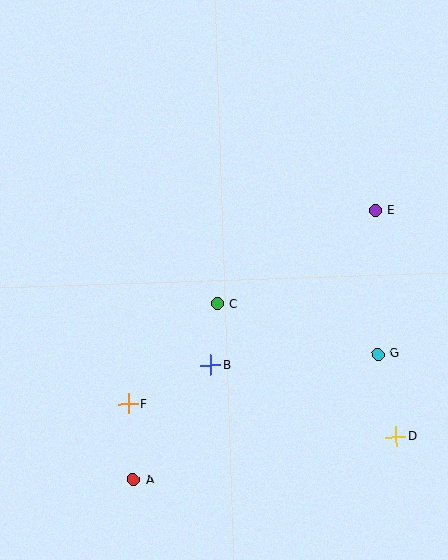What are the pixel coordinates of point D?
Point D is at (396, 437).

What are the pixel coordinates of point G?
Point G is at (378, 354).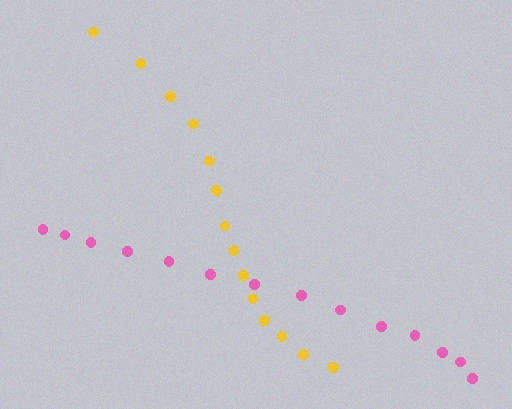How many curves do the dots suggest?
There are 2 distinct paths.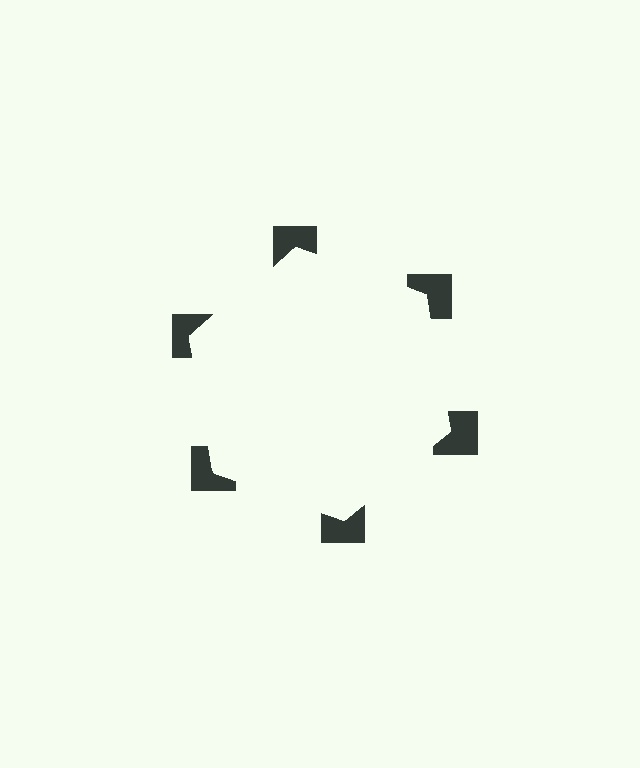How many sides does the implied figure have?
6 sides.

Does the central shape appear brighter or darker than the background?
It typically appears slightly brighter than the background, even though no actual brightness change is drawn.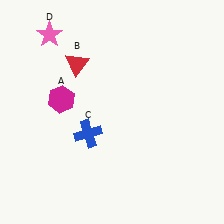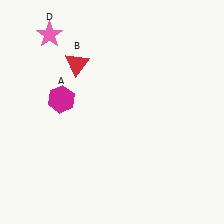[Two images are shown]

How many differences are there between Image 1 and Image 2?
There is 1 difference between the two images.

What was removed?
The blue cross (C) was removed in Image 2.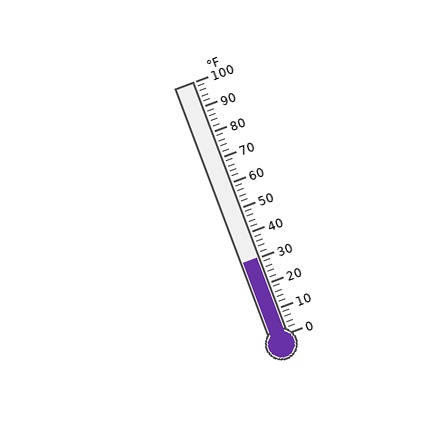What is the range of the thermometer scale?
The thermometer scale ranges from 0°F to 100°F.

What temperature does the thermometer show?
The thermometer shows approximately 30°F.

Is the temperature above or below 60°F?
The temperature is below 60°F.